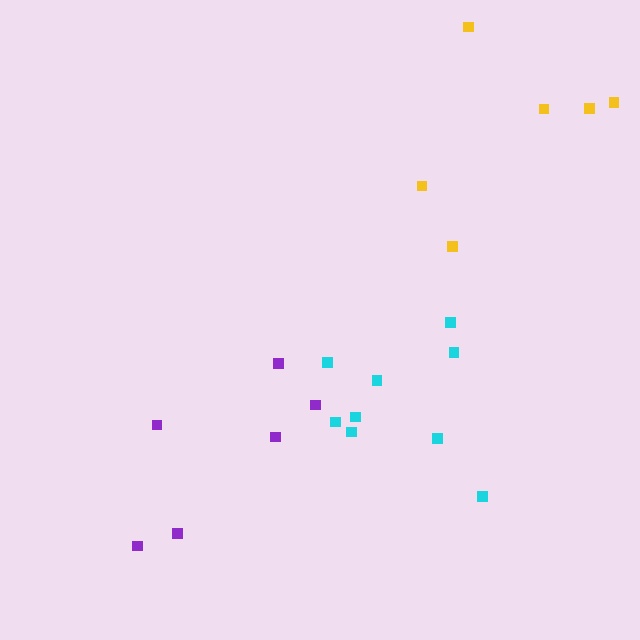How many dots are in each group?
Group 1: 6 dots, Group 2: 9 dots, Group 3: 6 dots (21 total).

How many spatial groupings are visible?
There are 3 spatial groupings.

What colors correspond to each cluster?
The clusters are colored: purple, cyan, yellow.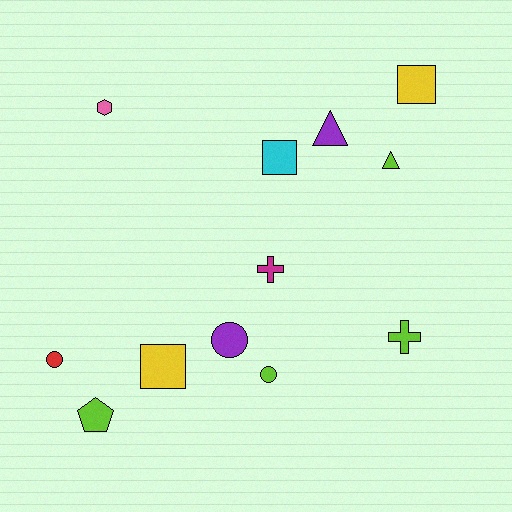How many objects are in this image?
There are 12 objects.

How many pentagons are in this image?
There is 1 pentagon.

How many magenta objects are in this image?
There is 1 magenta object.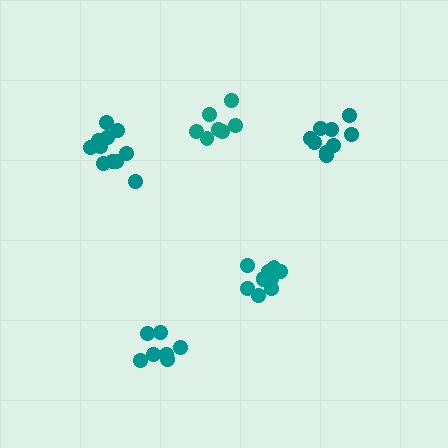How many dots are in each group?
Group 1: 11 dots, Group 2: 11 dots, Group 3: 7 dots, Group 4: 7 dots, Group 5: 9 dots (45 total).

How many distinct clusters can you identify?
There are 5 distinct clusters.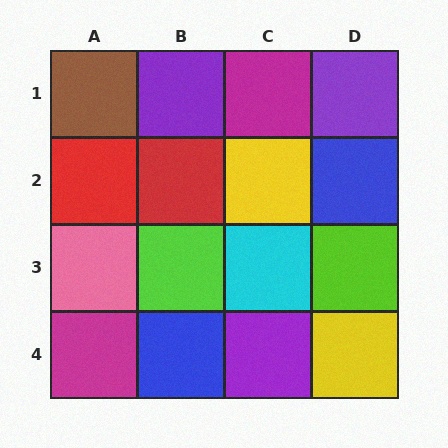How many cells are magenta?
2 cells are magenta.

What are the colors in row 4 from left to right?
Magenta, blue, purple, yellow.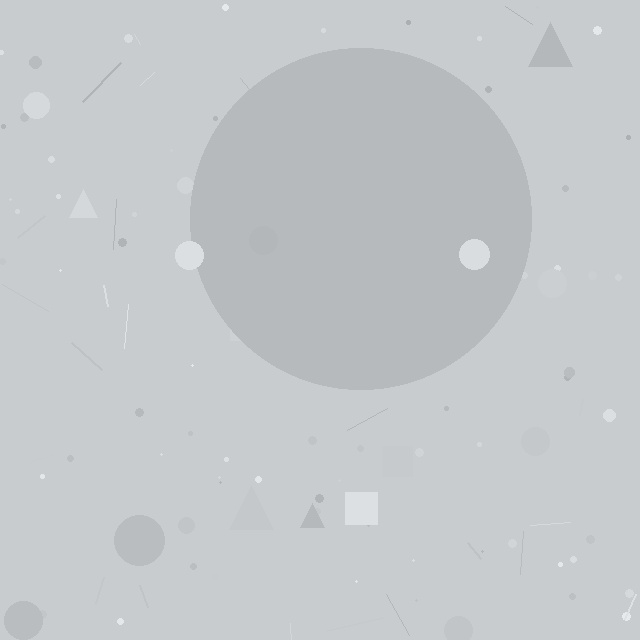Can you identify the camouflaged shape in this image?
The camouflaged shape is a circle.